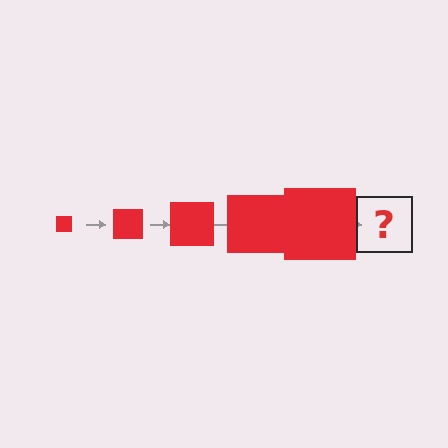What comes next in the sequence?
The next element should be a red square, larger than the previous one.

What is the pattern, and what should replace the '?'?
The pattern is that the square gets progressively larger each step. The '?' should be a red square, larger than the previous one.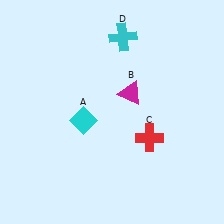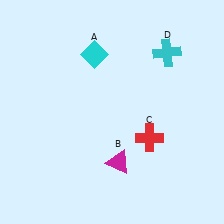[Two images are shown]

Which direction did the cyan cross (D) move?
The cyan cross (D) moved right.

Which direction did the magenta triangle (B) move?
The magenta triangle (B) moved down.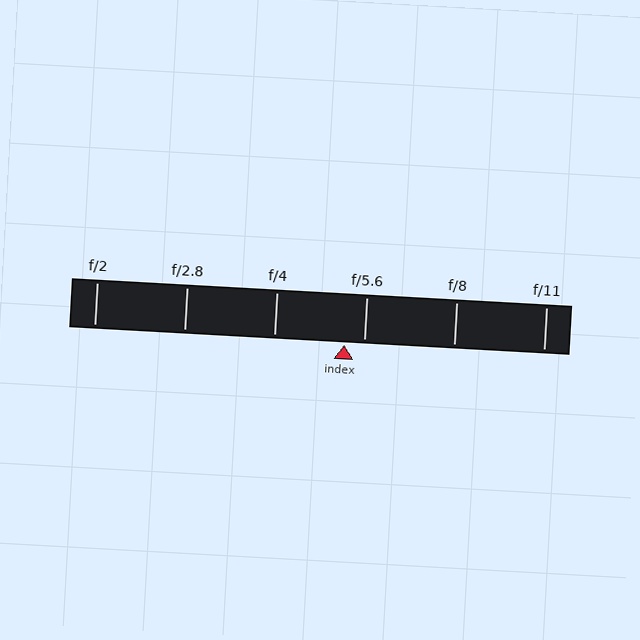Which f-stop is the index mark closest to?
The index mark is closest to f/5.6.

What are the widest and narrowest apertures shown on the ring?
The widest aperture shown is f/2 and the narrowest is f/11.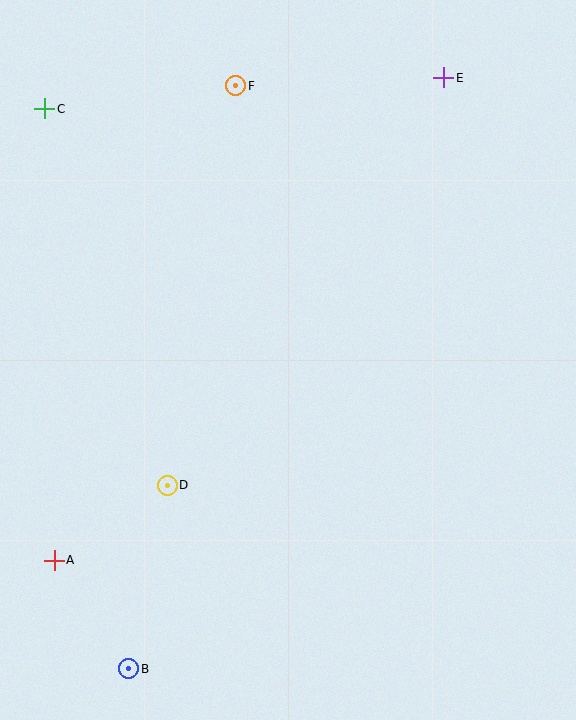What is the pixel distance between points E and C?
The distance between E and C is 400 pixels.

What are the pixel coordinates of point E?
Point E is at (444, 78).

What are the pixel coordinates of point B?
Point B is at (129, 669).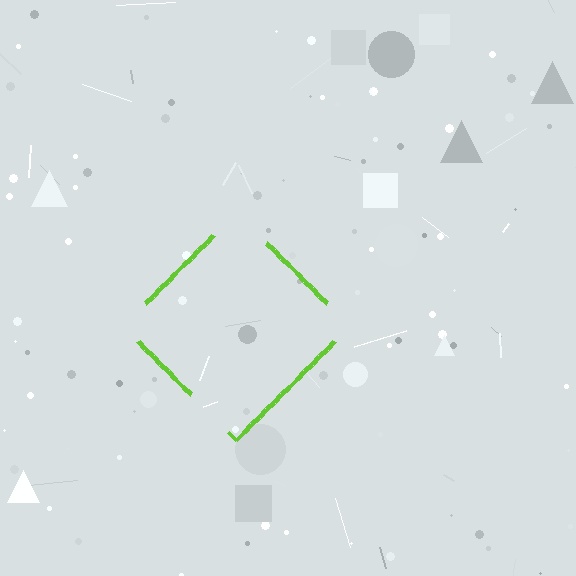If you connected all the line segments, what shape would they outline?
They would outline a diamond.